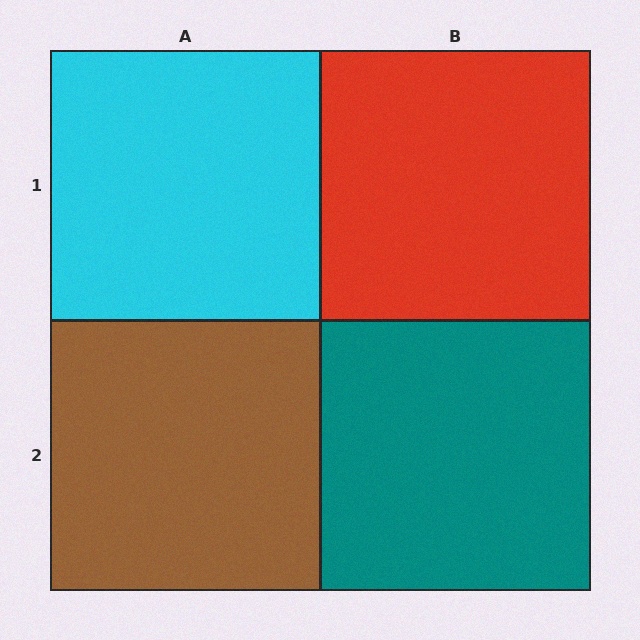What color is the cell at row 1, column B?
Red.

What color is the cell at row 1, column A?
Cyan.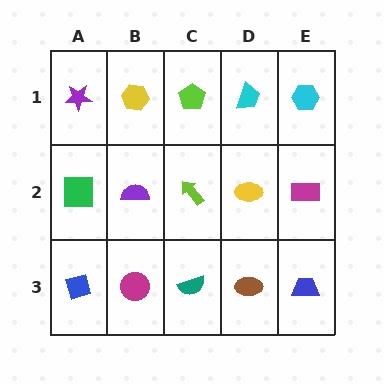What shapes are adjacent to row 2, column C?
A lime pentagon (row 1, column C), a teal semicircle (row 3, column C), a purple semicircle (row 2, column B), a yellow ellipse (row 2, column D).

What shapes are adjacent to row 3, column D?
A yellow ellipse (row 2, column D), a teal semicircle (row 3, column C), a blue trapezoid (row 3, column E).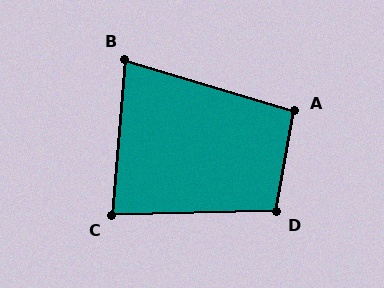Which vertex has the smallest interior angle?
B, at approximately 78 degrees.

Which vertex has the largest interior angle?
D, at approximately 102 degrees.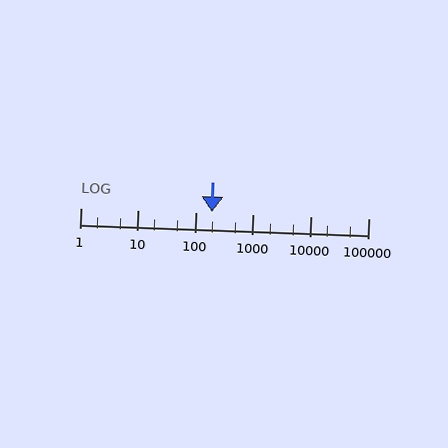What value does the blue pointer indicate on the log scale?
The pointer indicates approximately 190.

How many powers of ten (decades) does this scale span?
The scale spans 5 decades, from 1 to 100000.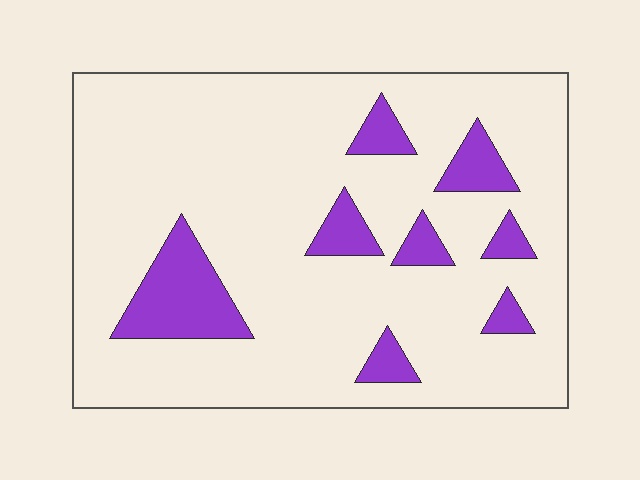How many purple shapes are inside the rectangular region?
8.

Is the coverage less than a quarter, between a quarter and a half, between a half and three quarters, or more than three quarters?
Less than a quarter.